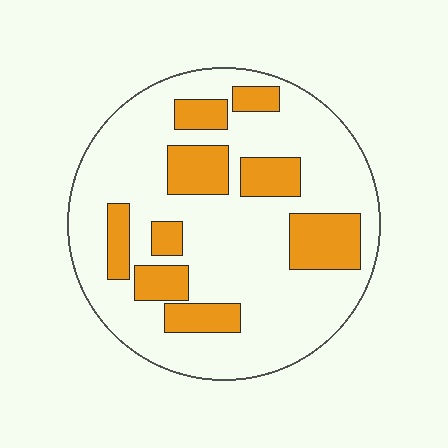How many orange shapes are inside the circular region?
9.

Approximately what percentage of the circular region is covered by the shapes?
Approximately 25%.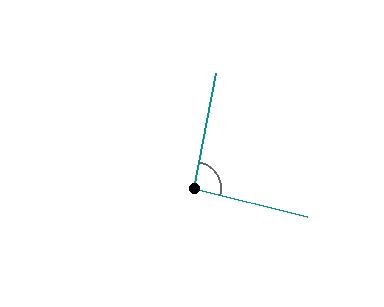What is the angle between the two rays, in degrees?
Approximately 93 degrees.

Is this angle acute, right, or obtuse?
It is approximately a right angle.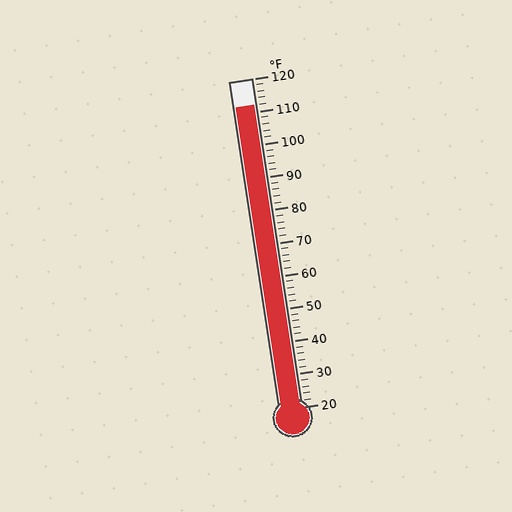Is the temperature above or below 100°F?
The temperature is above 100°F.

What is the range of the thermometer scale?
The thermometer scale ranges from 20°F to 120°F.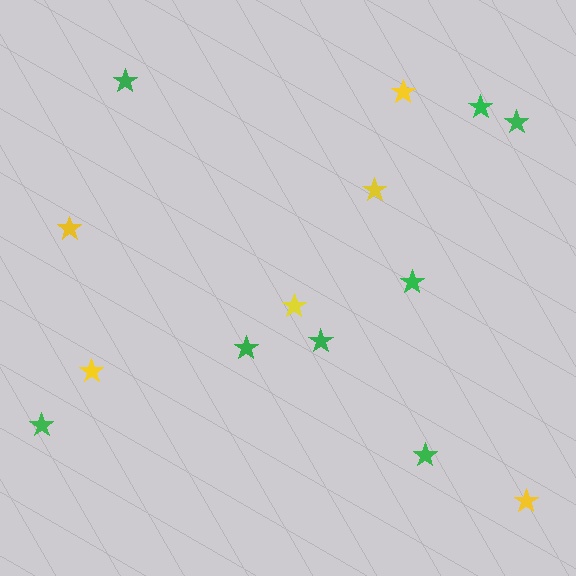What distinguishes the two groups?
There are 2 groups: one group of yellow stars (6) and one group of green stars (8).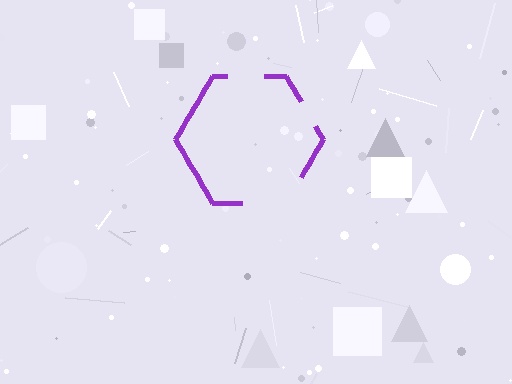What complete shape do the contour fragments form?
The contour fragments form a hexagon.